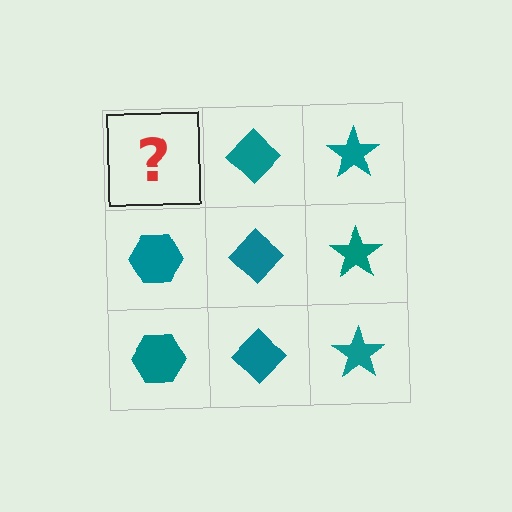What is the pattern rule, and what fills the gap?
The rule is that each column has a consistent shape. The gap should be filled with a teal hexagon.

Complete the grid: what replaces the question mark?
The question mark should be replaced with a teal hexagon.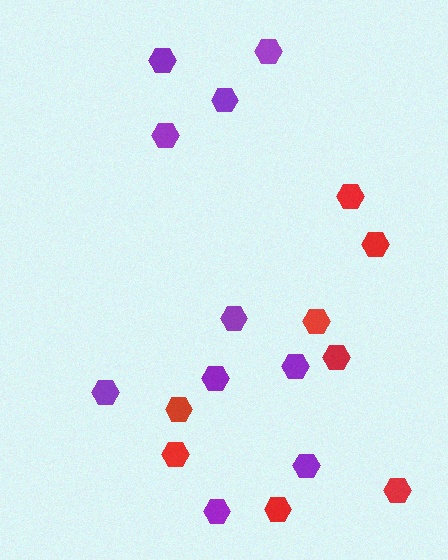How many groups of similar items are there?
There are 2 groups: one group of purple hexagons (10) and one group of red hexagons (8).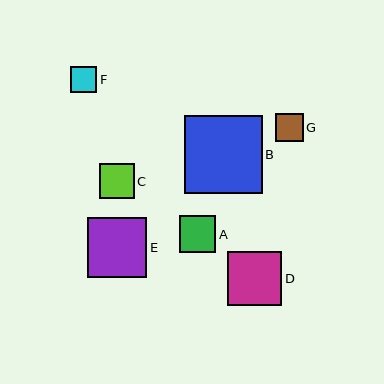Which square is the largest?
Square B is the largest with a size of approximately 78 pixels.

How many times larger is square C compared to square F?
Square C is approximately 1.3 times the size of square F.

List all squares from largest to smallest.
From largest to smallest: B, E, D, A, C, G, F.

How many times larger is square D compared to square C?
Square D is approximately 1.5 times the size of square C.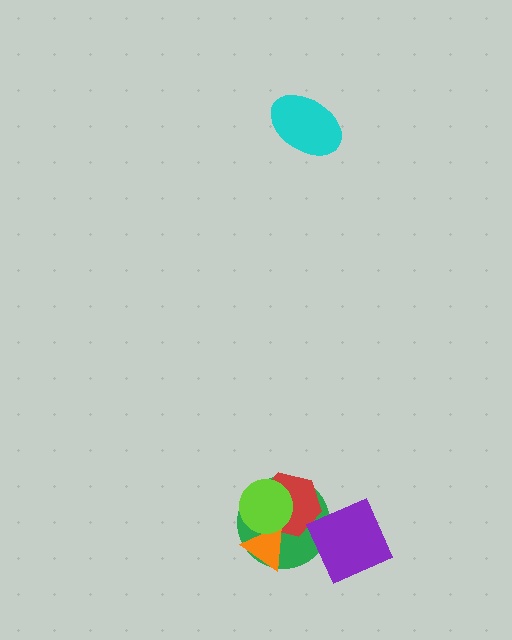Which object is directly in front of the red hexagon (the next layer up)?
The orange triangle is directly in front of the red hexagon.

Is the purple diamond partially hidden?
No, no other shape covers it.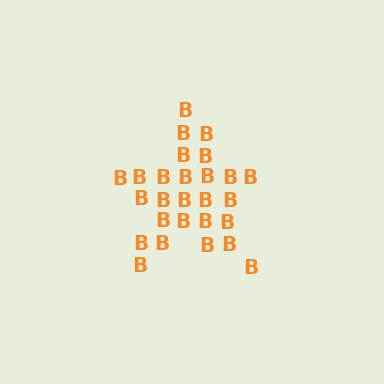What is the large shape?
The large shape is a star.